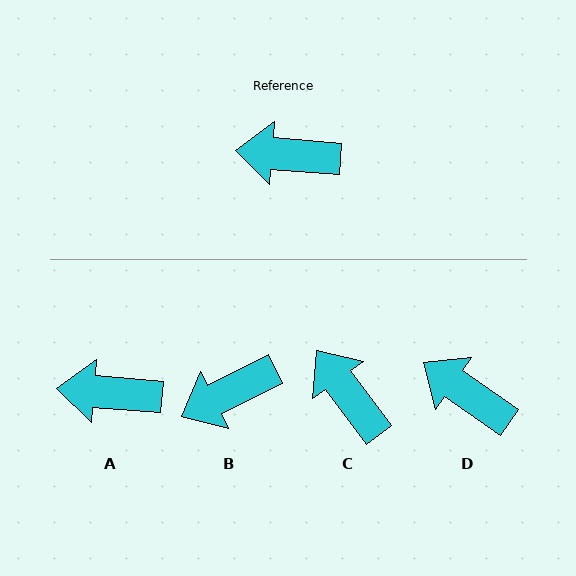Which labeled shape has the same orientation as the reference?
A.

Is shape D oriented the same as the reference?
No, it is off by about 30 degrees.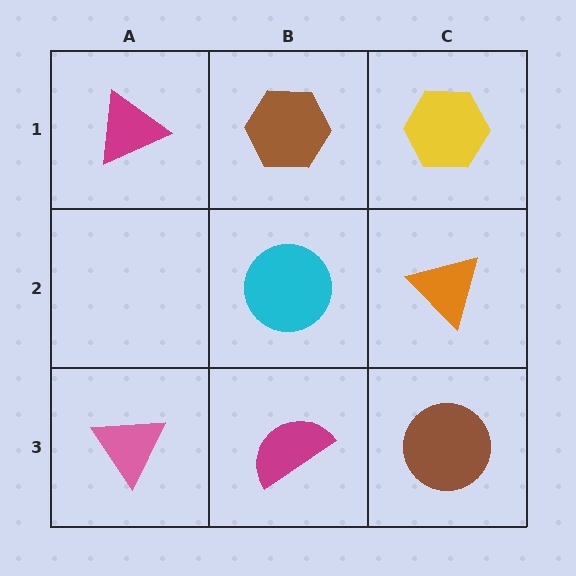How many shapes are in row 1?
3 shapes.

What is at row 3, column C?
A brown circle.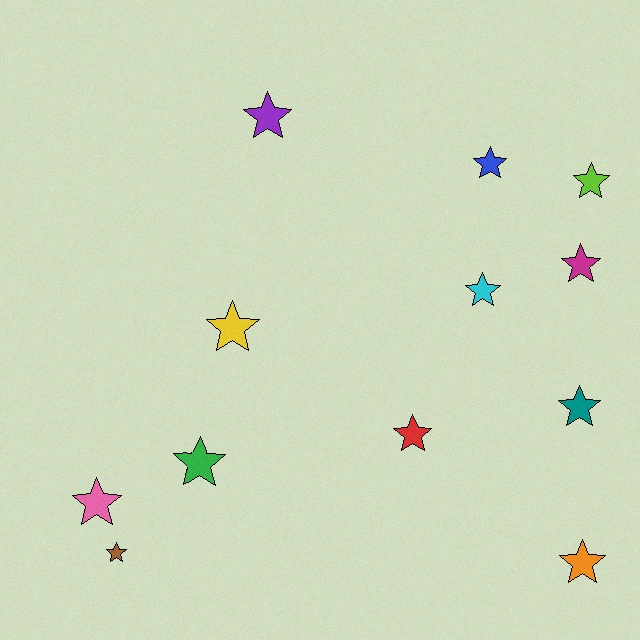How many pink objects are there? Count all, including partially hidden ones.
There is 1 pink object.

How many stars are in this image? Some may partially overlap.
There are 12 stars.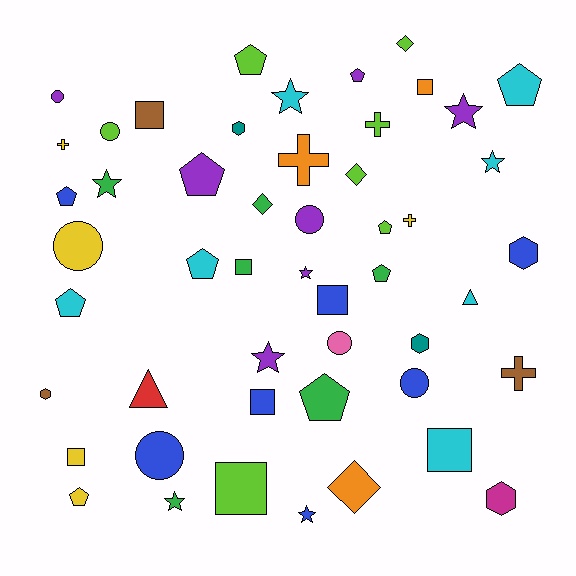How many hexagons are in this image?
There are 5 hexagons.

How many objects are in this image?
There are 50 objects.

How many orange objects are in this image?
There are 3 orange objects.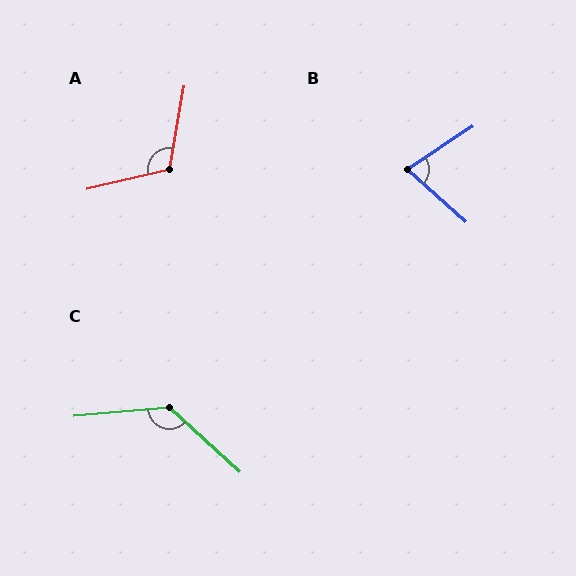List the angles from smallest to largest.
B (75°), A (114°), C (133°).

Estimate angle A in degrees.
Approximately 114 degrees.